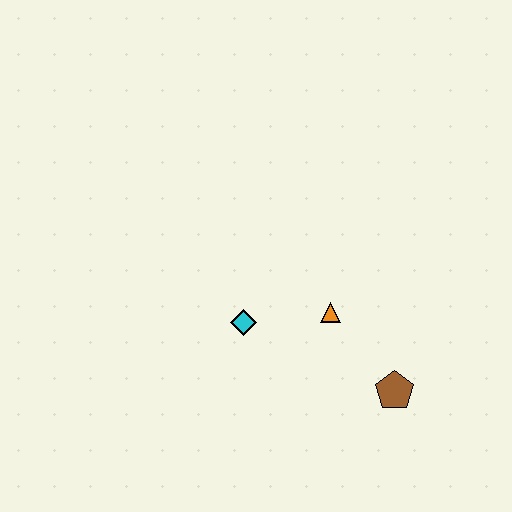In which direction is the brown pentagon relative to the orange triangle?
The brown pentagon is below the orange triangle.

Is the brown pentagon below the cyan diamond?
Yes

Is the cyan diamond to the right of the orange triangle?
No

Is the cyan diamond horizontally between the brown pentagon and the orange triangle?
No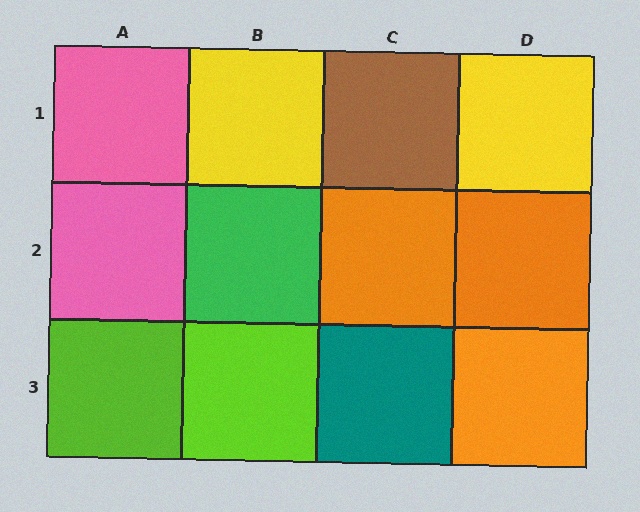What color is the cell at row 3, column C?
Teal.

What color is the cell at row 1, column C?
Brown.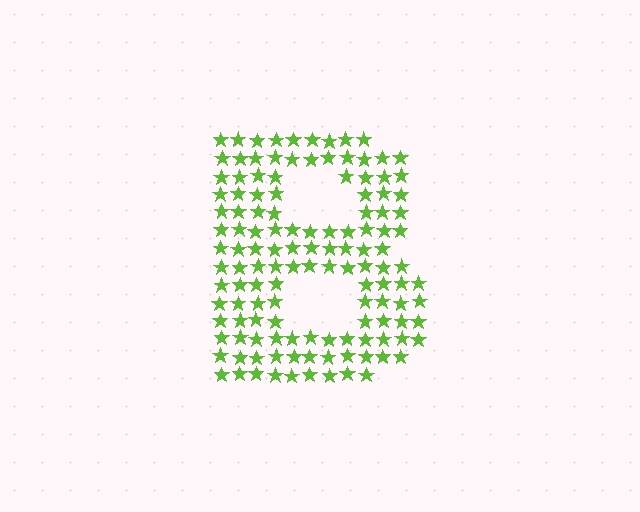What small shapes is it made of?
It is made of small stars.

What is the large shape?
The large shape is the letter B.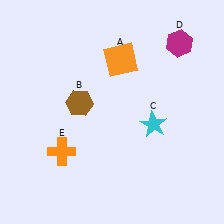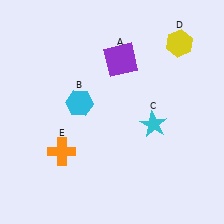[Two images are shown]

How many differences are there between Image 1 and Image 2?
There are 3 differences between the two images.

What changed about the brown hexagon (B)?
In Image 1, B is brown. In Image 2, it changed to cyan.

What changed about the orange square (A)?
In Image 1, A is orange. In Image 2, it changed to purple.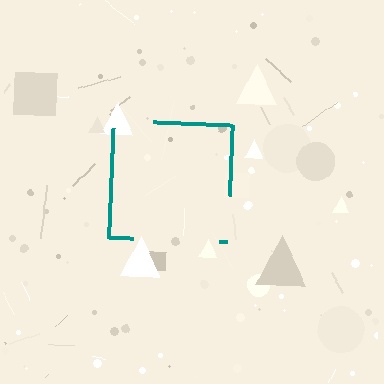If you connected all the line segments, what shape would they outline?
They would outline a square.